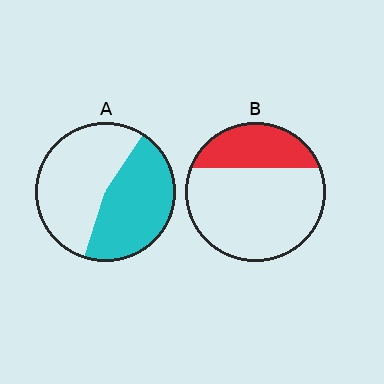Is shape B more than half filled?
No.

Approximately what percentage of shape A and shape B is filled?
A is approximately 45% and B is approximately 30%.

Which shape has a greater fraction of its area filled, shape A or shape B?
Shape A.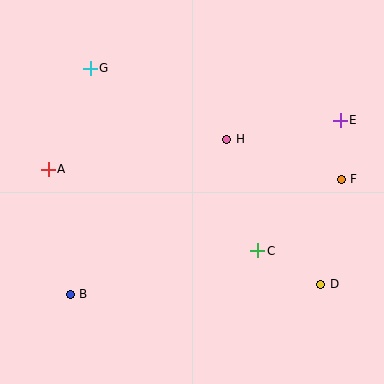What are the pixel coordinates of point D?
Point D is at (321, 284).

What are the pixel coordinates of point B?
Point B is at (70, 294).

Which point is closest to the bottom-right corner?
Point D is closest to the bottom-right corner.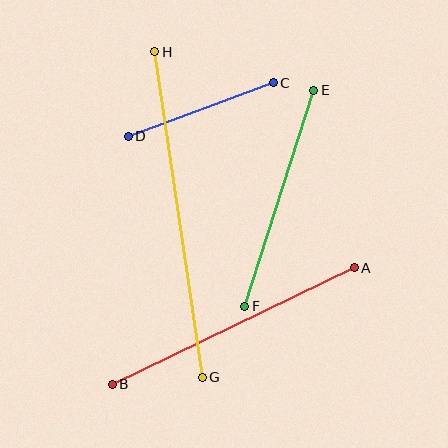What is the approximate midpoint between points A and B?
The midpoint is at approximately (233, 326) pixels.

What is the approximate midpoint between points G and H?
The midpoint is at approximately (178, 214) pixels.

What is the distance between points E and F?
The distance is approximately 226 pixels.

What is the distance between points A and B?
The distance is approximately 268 pixels.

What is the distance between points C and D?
The distance is approximately 155 pixels.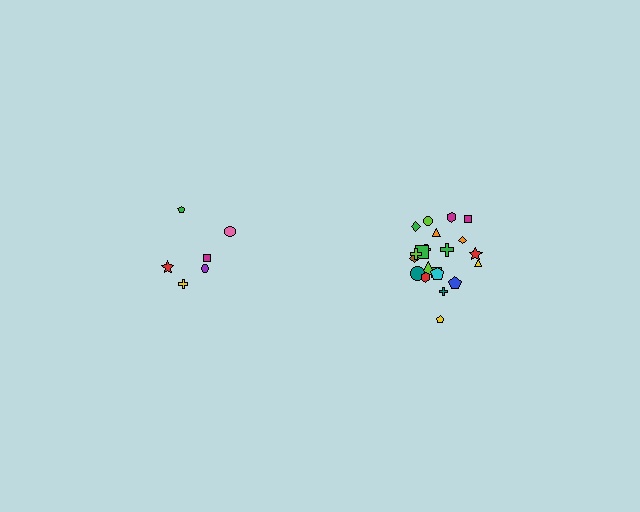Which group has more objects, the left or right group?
The right group.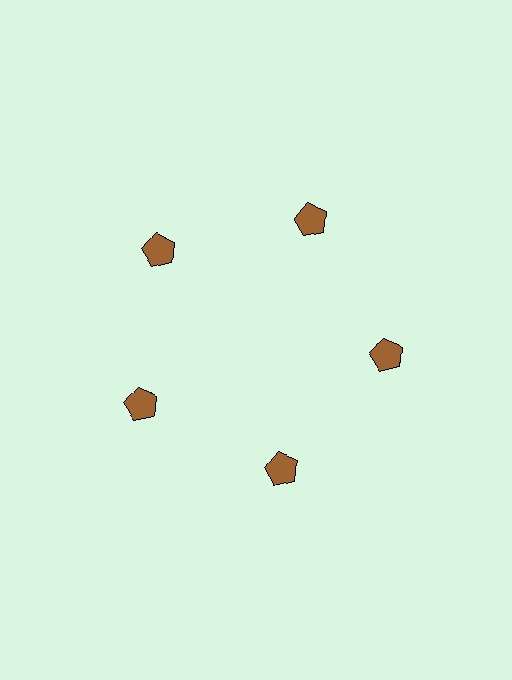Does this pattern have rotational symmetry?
Yes, this pattern has 5-fold rotational symmetry. It looks the same after rotating 72 degrees around the center.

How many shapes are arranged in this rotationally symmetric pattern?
There are 5 shapes, arranged in 5 groups of 1.